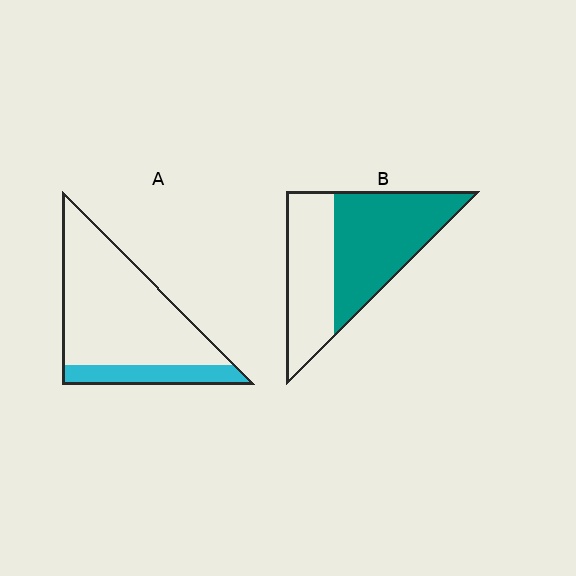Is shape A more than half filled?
No.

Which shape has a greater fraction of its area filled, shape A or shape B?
Shape B.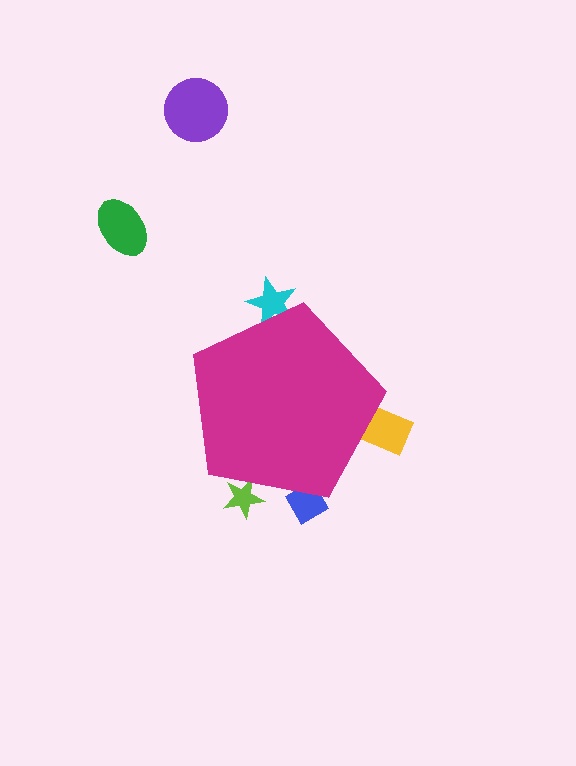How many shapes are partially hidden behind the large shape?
4 shapes are partially hidden.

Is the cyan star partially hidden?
Yes, the cyan star is partially hidden behind the magenta pentagon.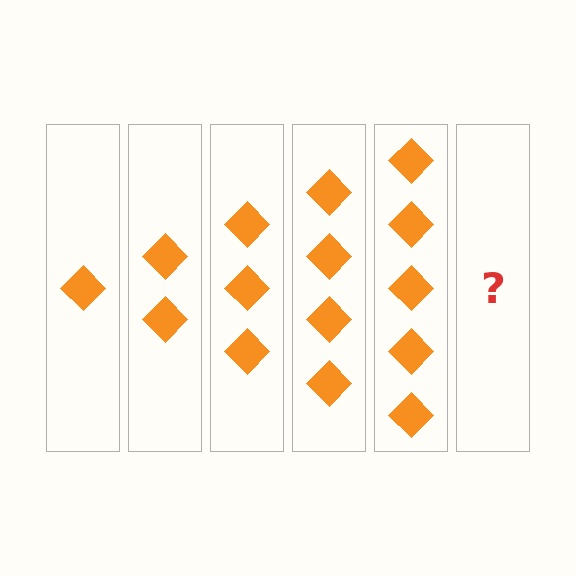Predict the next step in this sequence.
The next step is 6 diamonds.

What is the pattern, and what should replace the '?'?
The pattern is that each step adds one more diamond. The '?' should be 6 diamonds.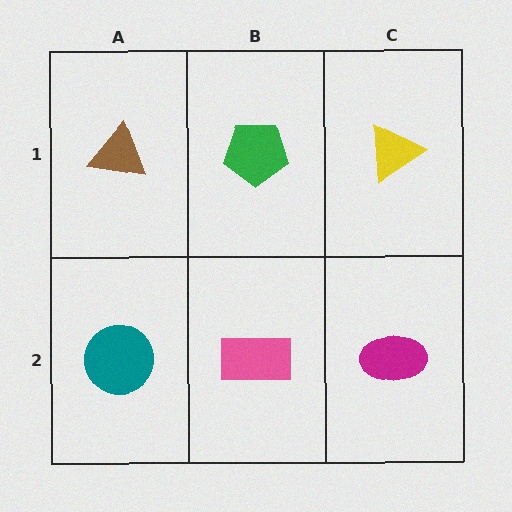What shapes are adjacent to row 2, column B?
A green pentagon (row 1, column B), a teal circle (row 2, column A), a magenta ellipse (row 2, column C).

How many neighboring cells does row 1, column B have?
3.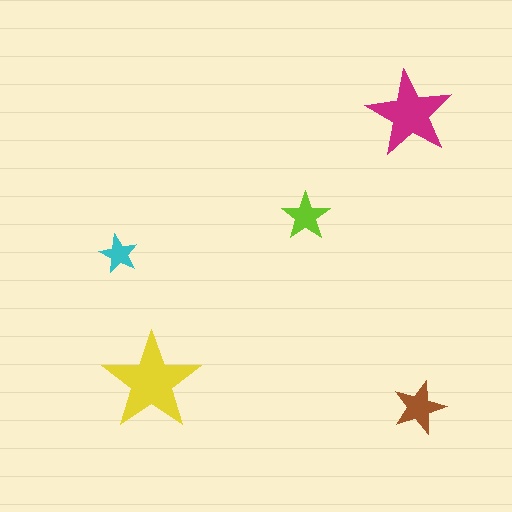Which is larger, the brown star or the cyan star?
The brown one.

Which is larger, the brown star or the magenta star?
The magenta one.